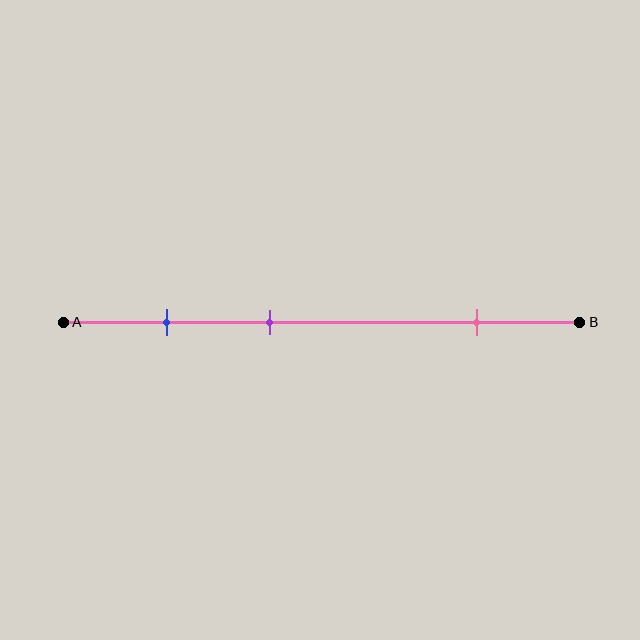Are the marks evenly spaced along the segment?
No, the marks are not evenly spaced.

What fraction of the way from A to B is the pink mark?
The pink mark is approximately 80% (0.8) of the way from A to B.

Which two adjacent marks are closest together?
The blue and purple marks are the closest adjacent pair.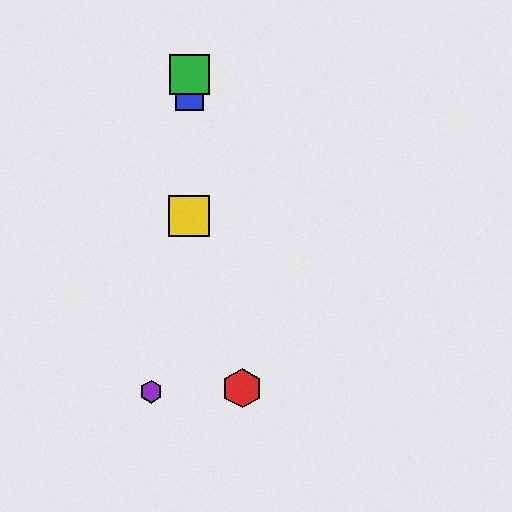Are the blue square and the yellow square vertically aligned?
Yes, both are at x≈189.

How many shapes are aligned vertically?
3 shapes (the blue square, the green square, the yellow square) are aligned vertically.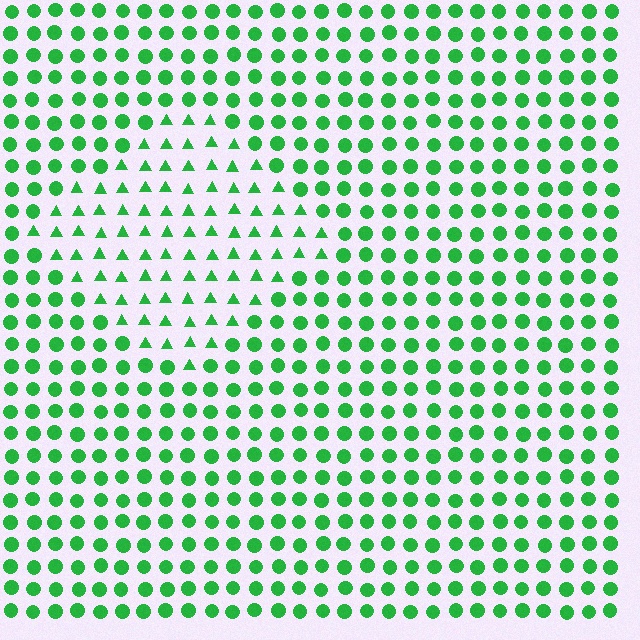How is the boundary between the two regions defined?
The boundary is defined by a change in element shape: triangles inside vs. circles outside. All elements share the same color and spacing.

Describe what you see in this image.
The image is filled with small green elements arranged in a uniform grid. A diamond-shaped region contains triangles, while the surrounding area contains circles. The boundary is defined purely by the change in element shape.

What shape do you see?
I see a diamond.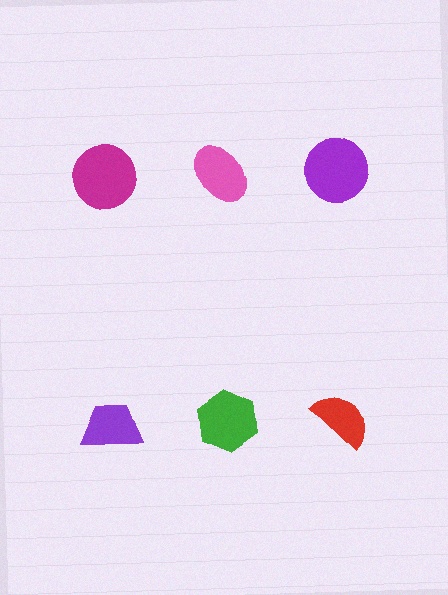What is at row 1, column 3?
A purple circle.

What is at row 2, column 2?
A green hexagon.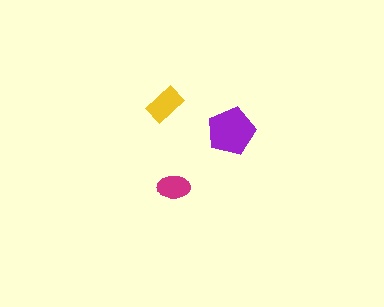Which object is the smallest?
The magenta ellipse.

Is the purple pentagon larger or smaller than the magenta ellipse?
Larger.